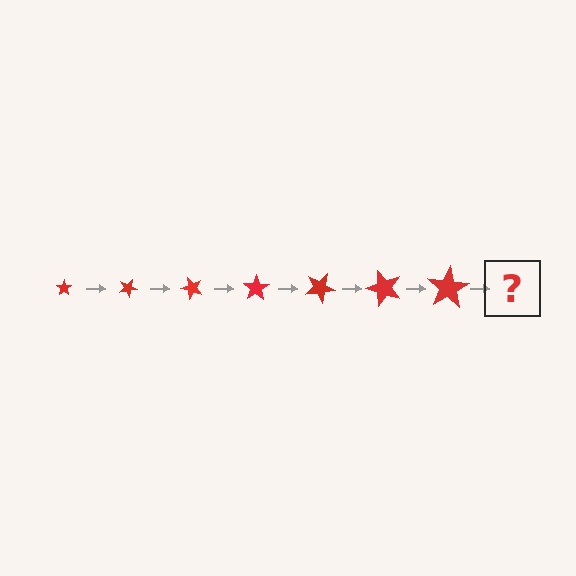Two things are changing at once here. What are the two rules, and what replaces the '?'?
The two rules are that the star grows larger each step and it rotates 25 degrees each step. The '?' should be a star, larger than the previous one and rotated 175 degrees from the start.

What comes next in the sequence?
The next element should be a star, larger than the previous one and rotated 175 degrees from the start.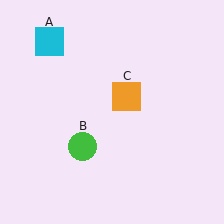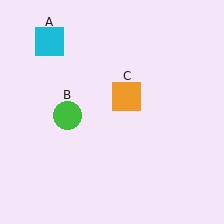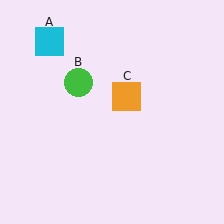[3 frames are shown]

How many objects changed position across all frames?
1 object changed position: green circle (object B).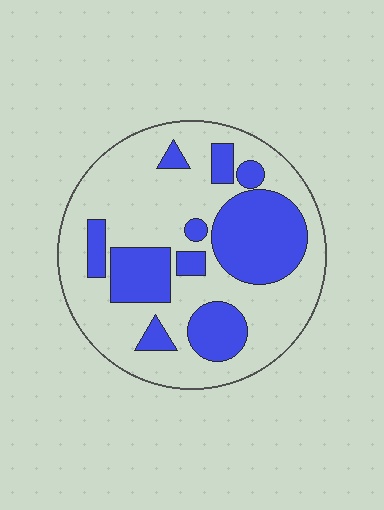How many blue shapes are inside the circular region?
10.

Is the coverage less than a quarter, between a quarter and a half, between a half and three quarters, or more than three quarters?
Between a quarter and a half.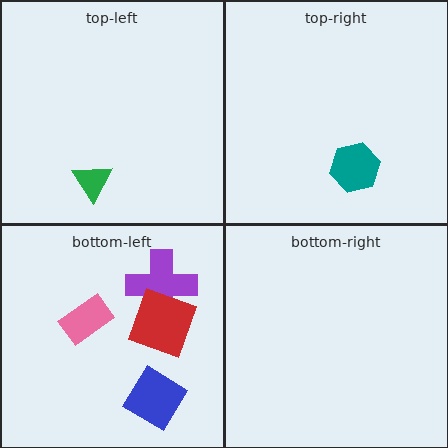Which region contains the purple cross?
The bottom-left region.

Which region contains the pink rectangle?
The bottom-left region.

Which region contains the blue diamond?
The bottom-left region.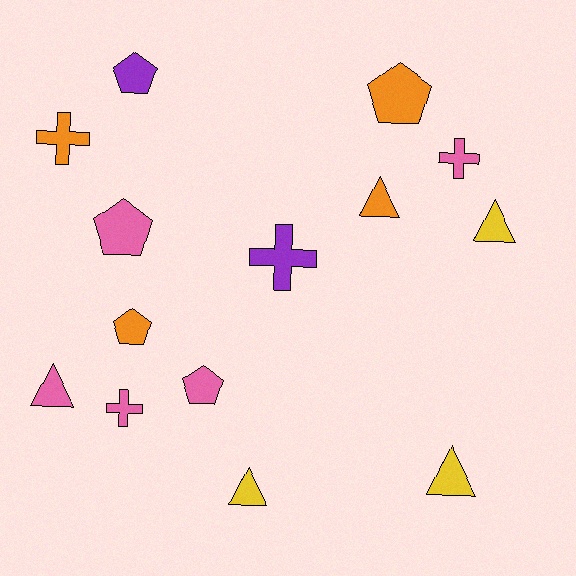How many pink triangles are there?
There is 1 pink triangle.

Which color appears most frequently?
Pink, with 5 objects.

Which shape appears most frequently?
Pentagon, with 5 objects.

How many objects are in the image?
There are 14 objects.